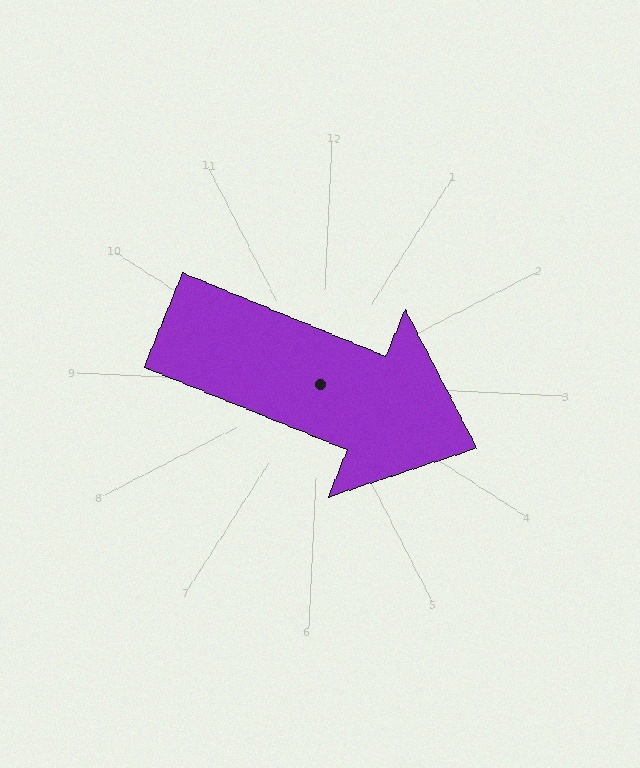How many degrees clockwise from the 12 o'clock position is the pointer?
Approximately 110 degrees.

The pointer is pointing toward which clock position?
Roughly 4 o'clock.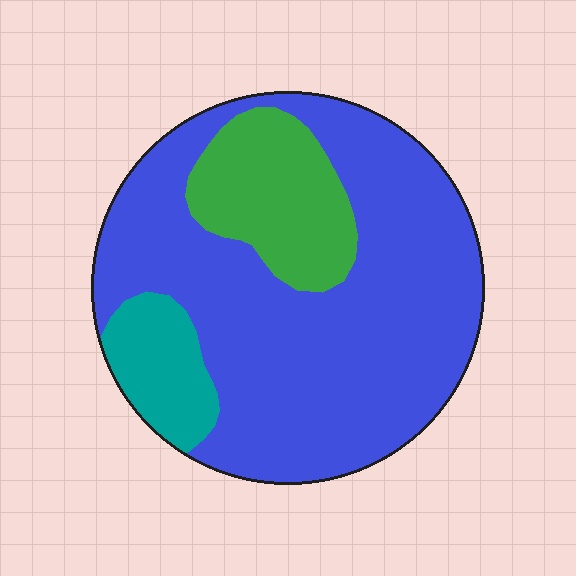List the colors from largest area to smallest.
From largest to smallest: blue, green, teal.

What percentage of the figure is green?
Green covers roughly 15% of the figure.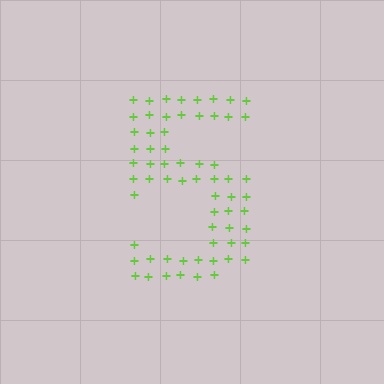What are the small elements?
The small elements are plus signs.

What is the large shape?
The large shape is the digit 5.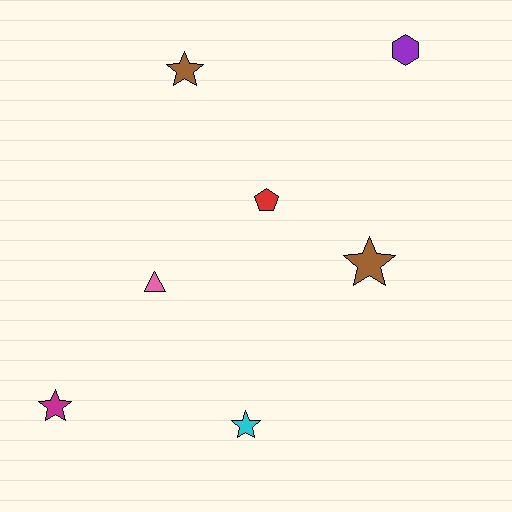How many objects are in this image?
There are 7 objects.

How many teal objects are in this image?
There are no teal objects.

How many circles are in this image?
There are no circles.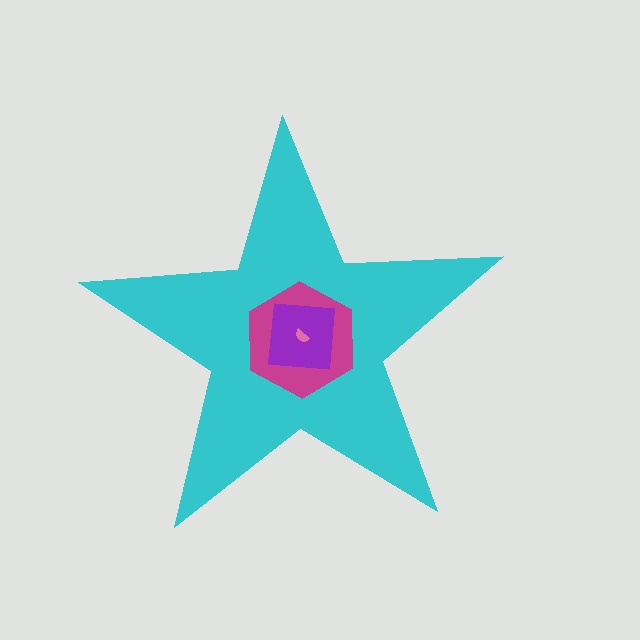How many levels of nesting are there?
4.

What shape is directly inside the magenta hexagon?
The purple square.